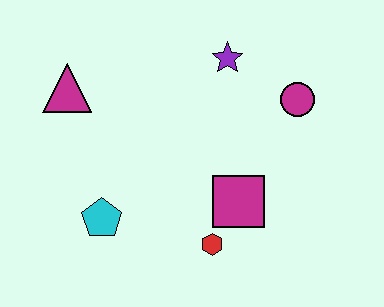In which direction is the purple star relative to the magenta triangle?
The purple star is to the right of the magenta triangle.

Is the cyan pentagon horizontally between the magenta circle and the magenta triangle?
Yes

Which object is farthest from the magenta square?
The magenta triangle is farthest from the magenta square.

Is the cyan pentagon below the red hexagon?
No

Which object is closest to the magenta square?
The red hexagon is closest to the magenta square.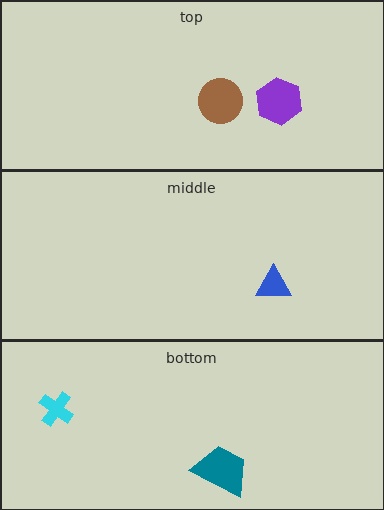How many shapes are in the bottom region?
2.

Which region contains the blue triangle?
The middle region.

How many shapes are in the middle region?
1.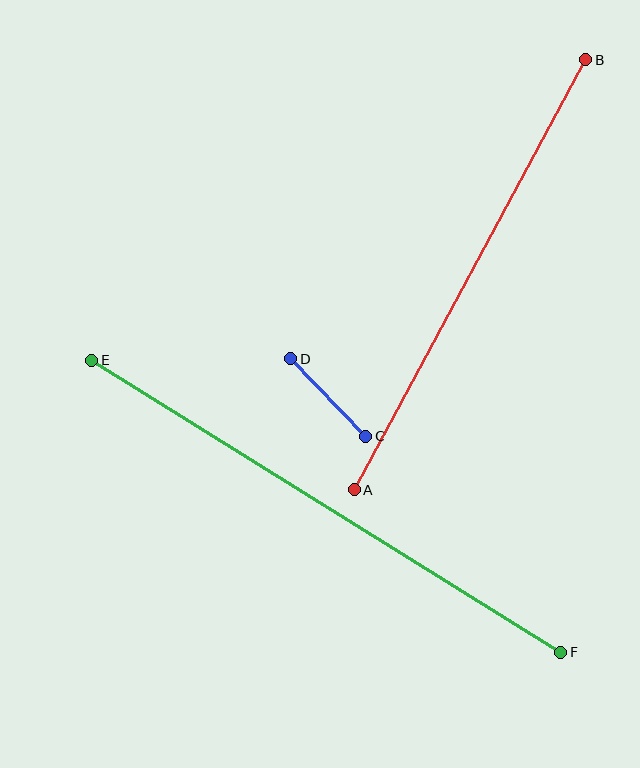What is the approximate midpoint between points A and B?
The midpoint is at approximately (470, 275) pixels.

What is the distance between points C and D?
The distance is approximately 108 pixels.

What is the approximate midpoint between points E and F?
The midpoint is at approximately (326, 506) pixels.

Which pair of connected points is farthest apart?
Points E and F are farthest apart.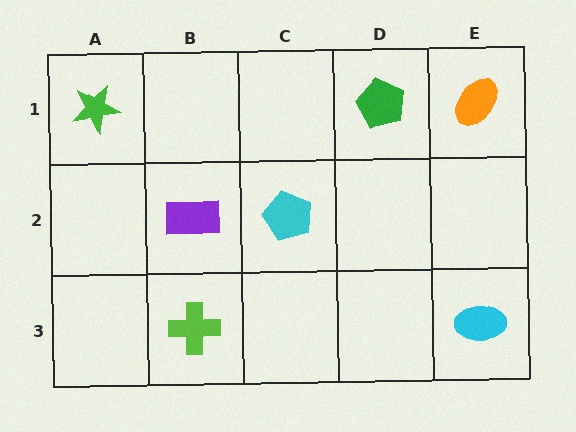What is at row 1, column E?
An orange ellipse.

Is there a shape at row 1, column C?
No, that cell is empty.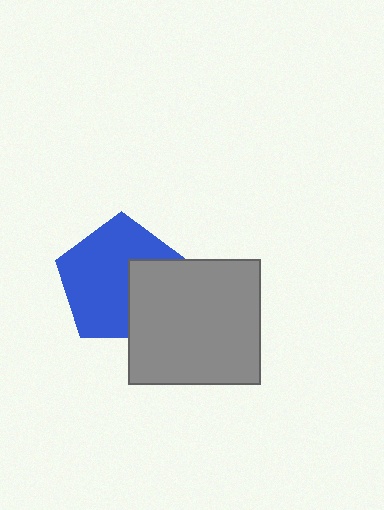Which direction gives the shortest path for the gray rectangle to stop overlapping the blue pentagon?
Moving right gives the shortest separation.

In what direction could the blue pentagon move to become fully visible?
The blue pentagon could move left. That would shift it out from behind the gray rectangle entirely.